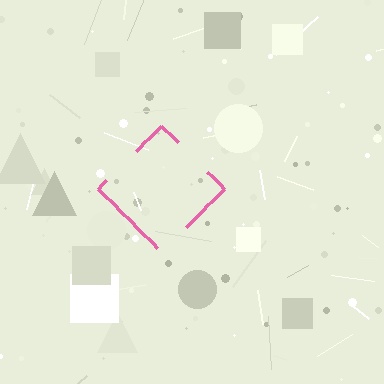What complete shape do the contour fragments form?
The contour fragments form a diamond.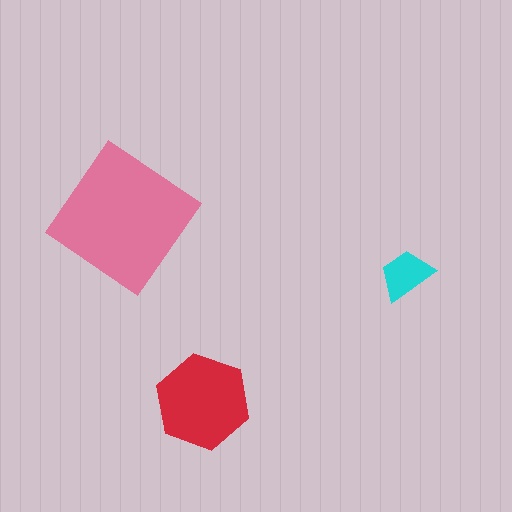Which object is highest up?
The pink diamond is topmost.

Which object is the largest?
The pink diamond.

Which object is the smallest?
The cyan trapezoid.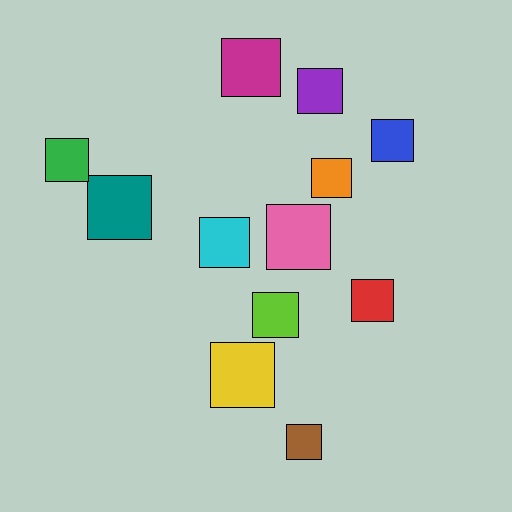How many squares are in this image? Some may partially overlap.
There are 12 squares.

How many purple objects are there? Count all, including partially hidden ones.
There is 1 purple object.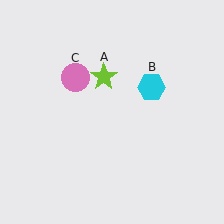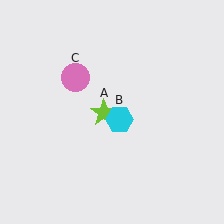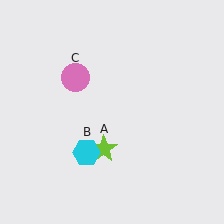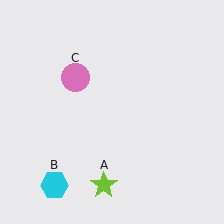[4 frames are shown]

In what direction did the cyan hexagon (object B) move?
The cyan hexagon (object B) moved down and to the left.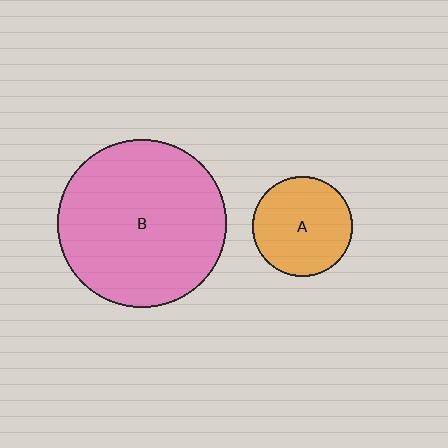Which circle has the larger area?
Circle B (pink).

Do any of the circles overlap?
No, none of the circles overlap.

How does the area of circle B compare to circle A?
Approximately 2.9 times.